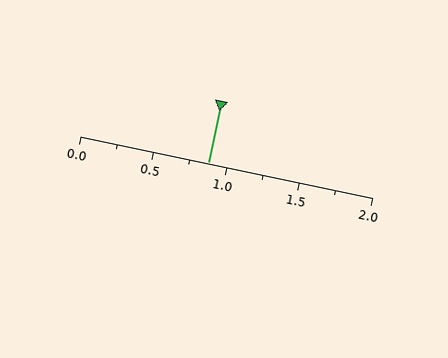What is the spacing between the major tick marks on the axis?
The major ticks are spaced 0.5 apart.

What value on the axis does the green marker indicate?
The marker indicates approximately 0.88.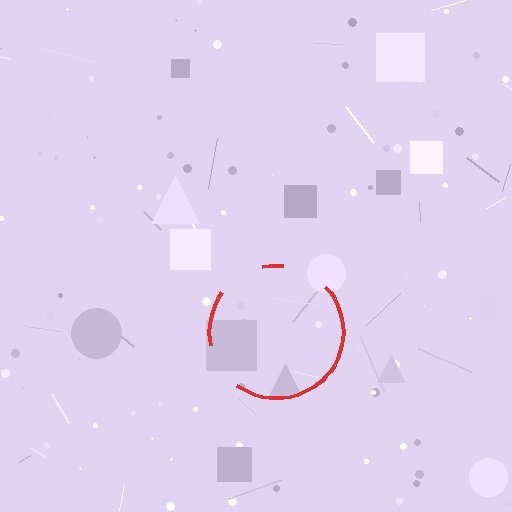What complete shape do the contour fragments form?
The contour fragments form a circle.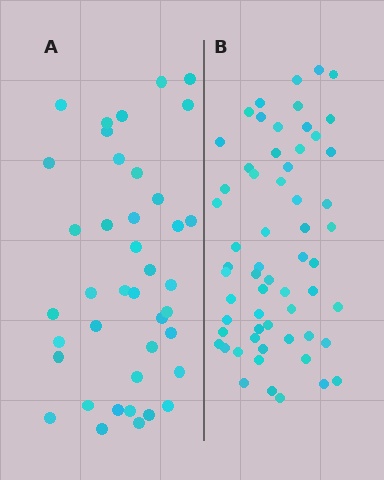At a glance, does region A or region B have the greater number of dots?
Region B (the right region) has more dots.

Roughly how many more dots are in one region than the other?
Region B has approximately 20 more dots than region A.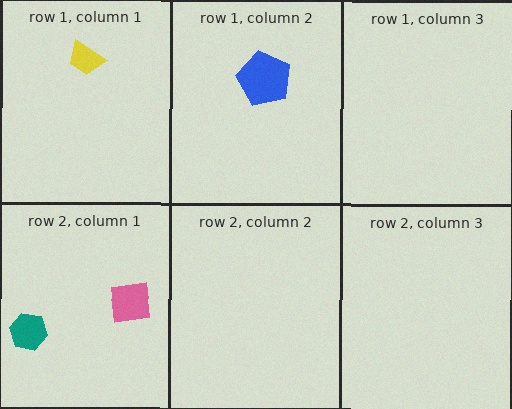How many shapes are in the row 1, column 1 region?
1.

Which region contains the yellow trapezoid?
The row 1, column 1 region.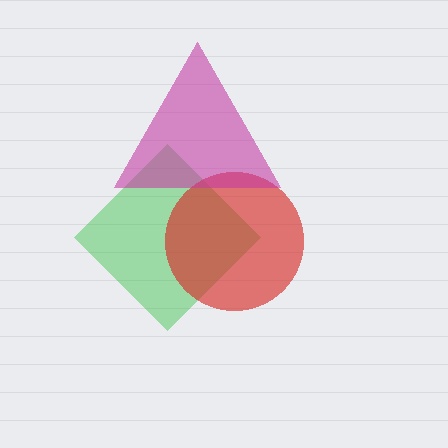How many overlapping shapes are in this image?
There are 3 overlapping shapes in the image.